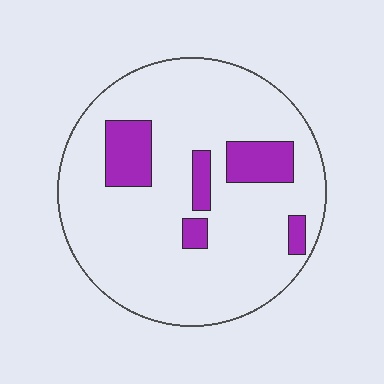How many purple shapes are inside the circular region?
5.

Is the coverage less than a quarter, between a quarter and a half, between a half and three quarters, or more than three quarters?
Less than a quarter.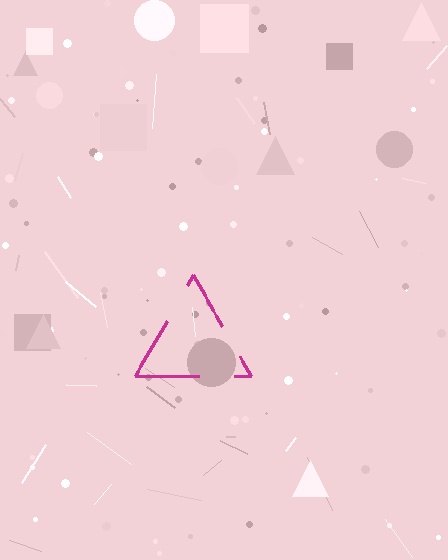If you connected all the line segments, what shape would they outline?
They would outline a triangle.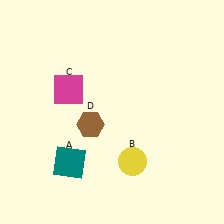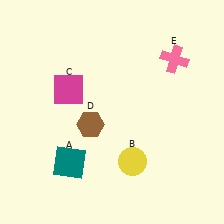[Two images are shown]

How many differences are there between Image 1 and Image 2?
There is 1 difference between the two images.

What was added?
A pink cross (E) was added in Image 2.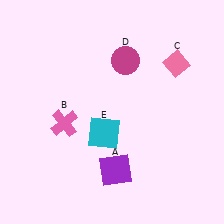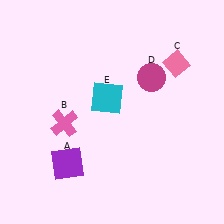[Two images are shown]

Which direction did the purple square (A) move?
The purple square (A) moved left.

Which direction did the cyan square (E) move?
The cyan square (E) moved up.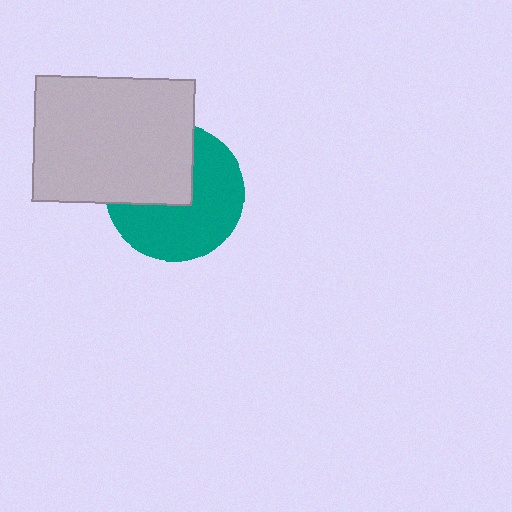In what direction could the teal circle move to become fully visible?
The teal circle could move toward the lower-right. That would shift it out from behind the light gray rectangle entirely.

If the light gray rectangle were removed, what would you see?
You would see the complete teal circle.